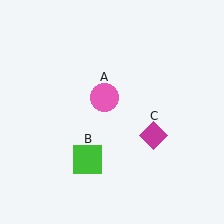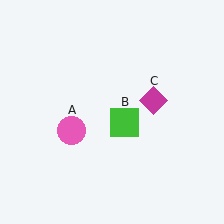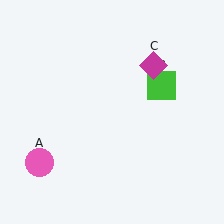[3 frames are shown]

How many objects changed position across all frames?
3 objects changed position: pink circle (object A), green square (object B), magenta diamond (object C).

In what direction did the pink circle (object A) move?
The pink circle (object A) moved down and to the left.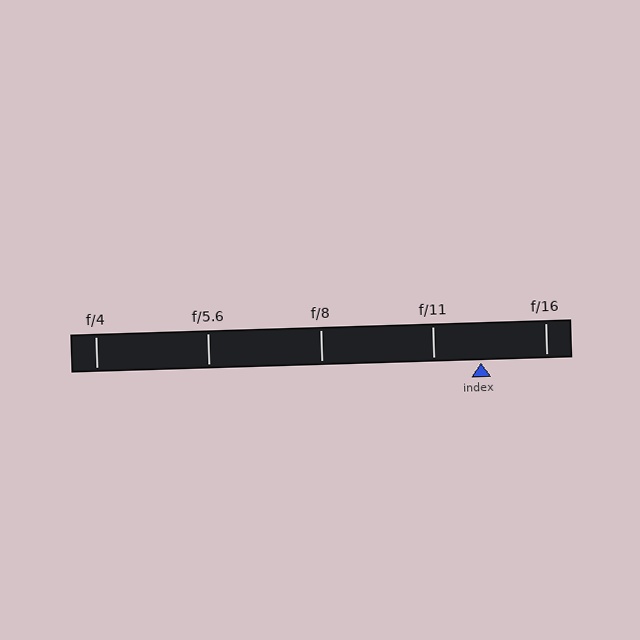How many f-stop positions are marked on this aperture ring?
There are 5 f-stop positions marked.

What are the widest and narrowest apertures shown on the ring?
The widest aperture shown is f/4 and the narrowest is f/16.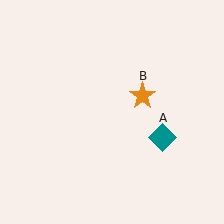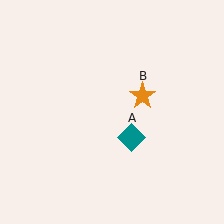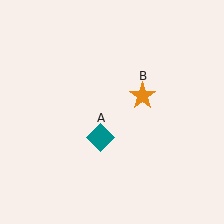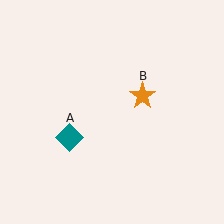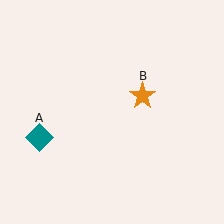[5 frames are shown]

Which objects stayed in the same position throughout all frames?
Orange star (object B) remained stationary.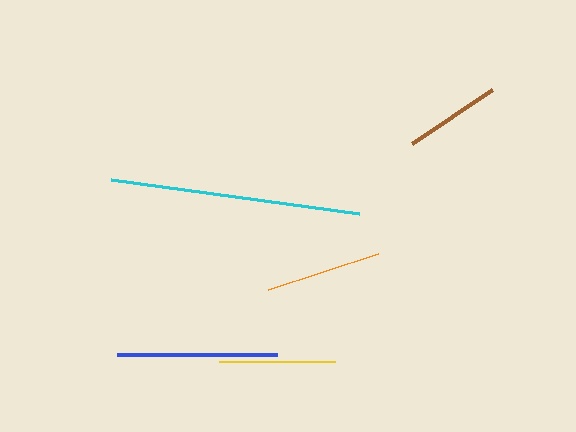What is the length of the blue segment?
The blue segment is approximately 159 pixels long.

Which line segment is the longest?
The cyan line is the longest at approximately 251 pixels.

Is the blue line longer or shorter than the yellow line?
The blue line is longer than the yellow line.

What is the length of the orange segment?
The orange segment is approximately 116 pixels long.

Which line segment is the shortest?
The brown line is the shortest at approximately 96 pixels.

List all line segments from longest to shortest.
From longest to shortest: cyan, blue, orange, yellow, brown.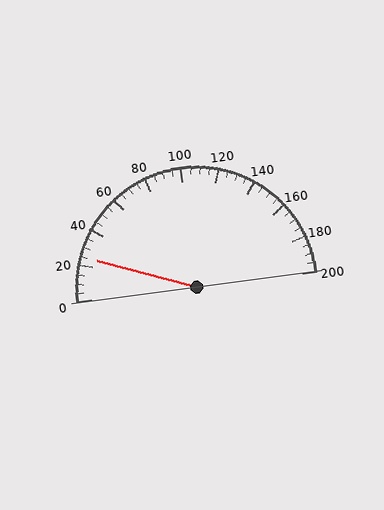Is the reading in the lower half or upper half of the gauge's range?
The reading is in the lower half of the range (0 to 200).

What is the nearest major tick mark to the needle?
The nearest major tick mark is 20.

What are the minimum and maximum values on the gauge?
The gauge ranges from 0 to 200.